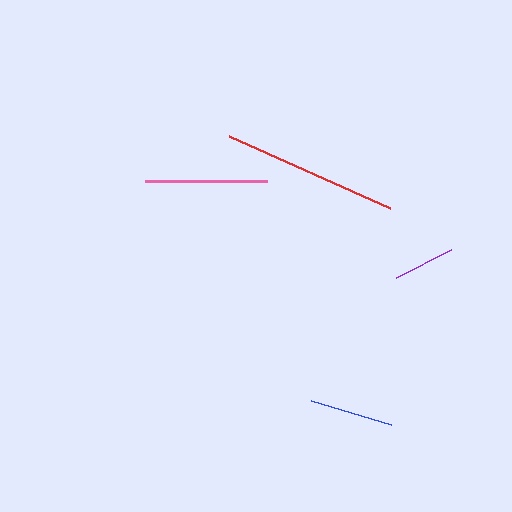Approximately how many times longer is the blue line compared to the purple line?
The blue line is approximately 1.4 times the length of the purple line.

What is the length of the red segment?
The red segment is approximately 176 pixels long.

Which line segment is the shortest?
The purple line is the shortest at approximately 61 pixels.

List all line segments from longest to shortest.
From longest to shortest: red, pink, blue, purple.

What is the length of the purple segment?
The purple segment is approximately 61 pixels long.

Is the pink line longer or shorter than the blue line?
The pink line is longer than the blue line.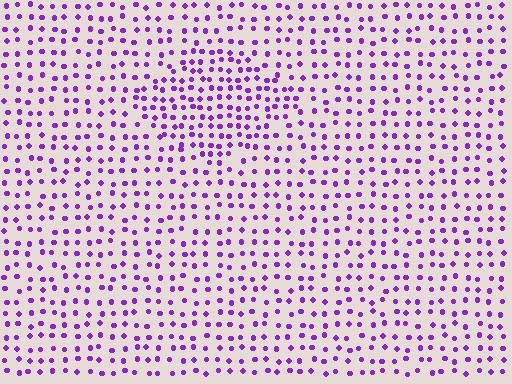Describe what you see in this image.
The image contains small purple elements arranged at two different densities. A diamond-shaped region is visible where the elements are more densely packed than the surrounding area.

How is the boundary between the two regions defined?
The boundary is defined by a change in element density (approximately 1.6x ratio). All elements are the same color, size, and shape.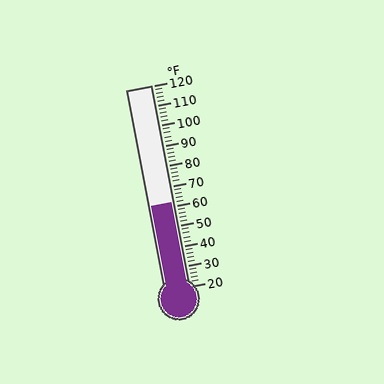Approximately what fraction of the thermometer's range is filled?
The thermometer is filled to approximately 40% of its range.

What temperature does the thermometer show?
The thermometer shows approximately 62°F.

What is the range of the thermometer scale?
The thermometer scale ranges from 20°F to 120°F.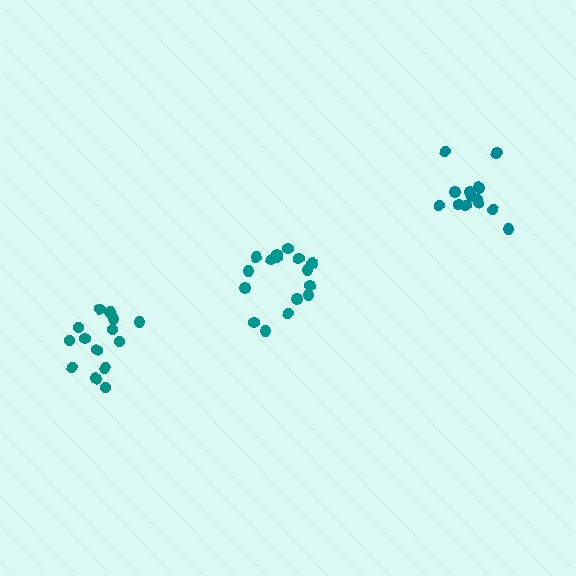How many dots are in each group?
Group 1: 16 dots, Group 2: 13 dots, Group 3: 14 dots (43 total).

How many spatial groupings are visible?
There are 3 spatial groupings.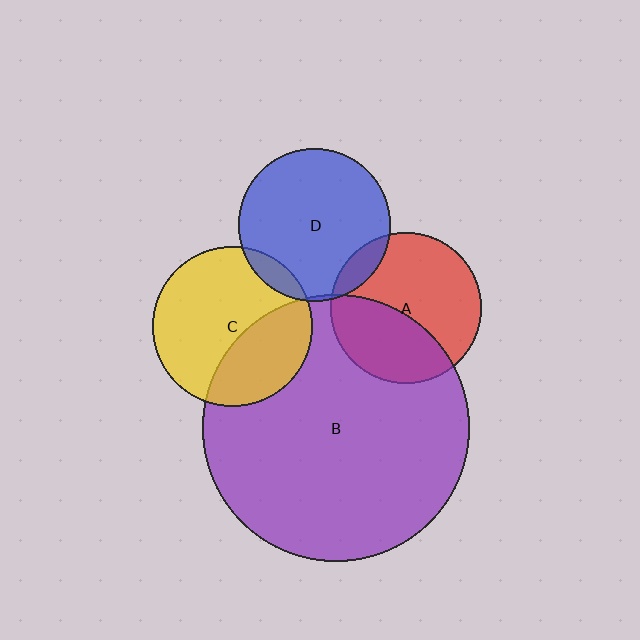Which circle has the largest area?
Circle B (purple).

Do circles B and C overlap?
Yes.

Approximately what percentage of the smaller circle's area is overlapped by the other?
Approximately 35%.